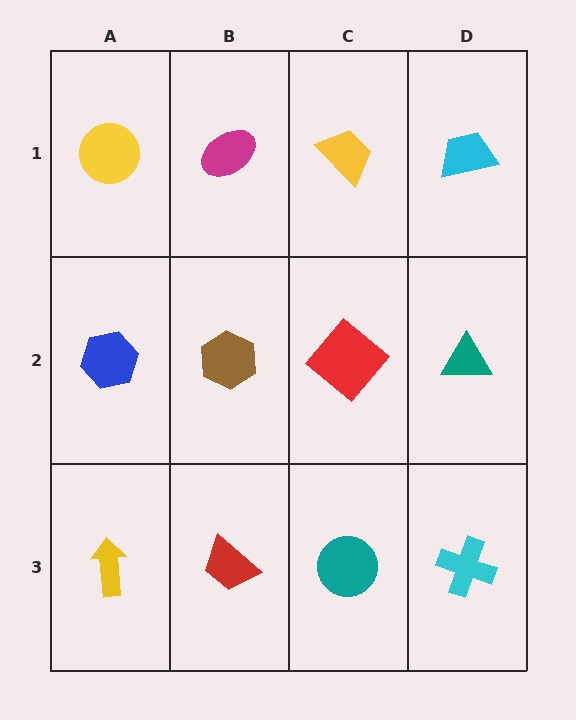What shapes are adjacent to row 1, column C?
A red diamond (row 2, column C), a magenta ellipse (row 1, column B), a cyan trapezoid (row 1, column D).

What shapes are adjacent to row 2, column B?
A magenta ellipse (row 1, column B), a red trapezoid (row 3, column B), a blue hexagon (row 2, column A), a red diamond (row 2, column C).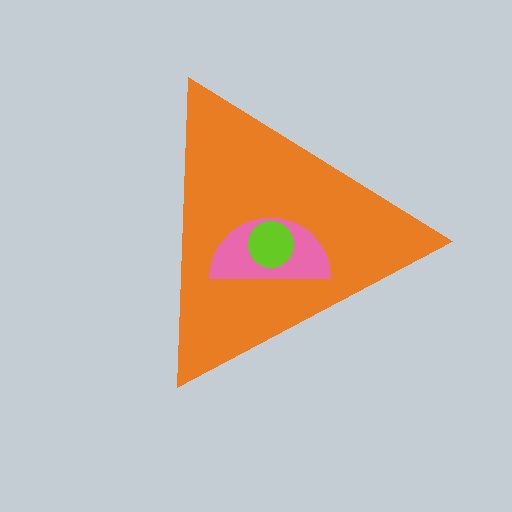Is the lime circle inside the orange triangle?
Yes.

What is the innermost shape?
The lime circle.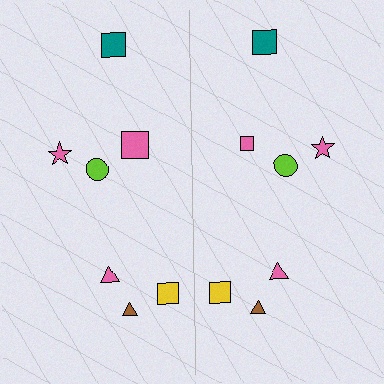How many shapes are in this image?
There are 14 shapes in this image.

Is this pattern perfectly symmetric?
No, the pattern is not perfectly symmetric. The pink square on the right side has a different size than its mirror counterpart.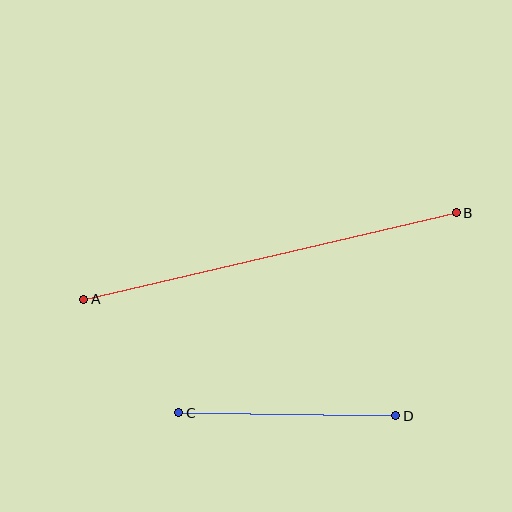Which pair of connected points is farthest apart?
Points A and B are farthest apart.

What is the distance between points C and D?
The distance is approximately 217 pixels.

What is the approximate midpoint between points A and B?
The midpoint is at approximately (270, 256) pixels.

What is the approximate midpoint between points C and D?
The midpoint is at approximately (287, 414) pixels.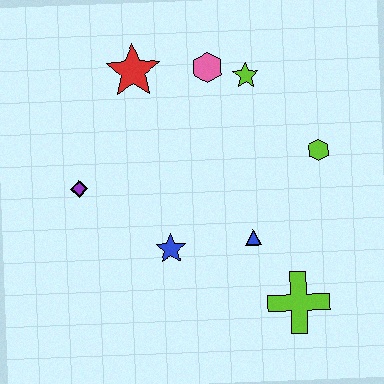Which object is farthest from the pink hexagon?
The lime cross is farthest from the pink hexagon.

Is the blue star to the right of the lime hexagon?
No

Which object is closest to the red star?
The pink hexagon is closest to the red star.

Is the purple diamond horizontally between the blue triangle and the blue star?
No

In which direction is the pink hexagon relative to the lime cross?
The pink hexagon is above the lime cross.